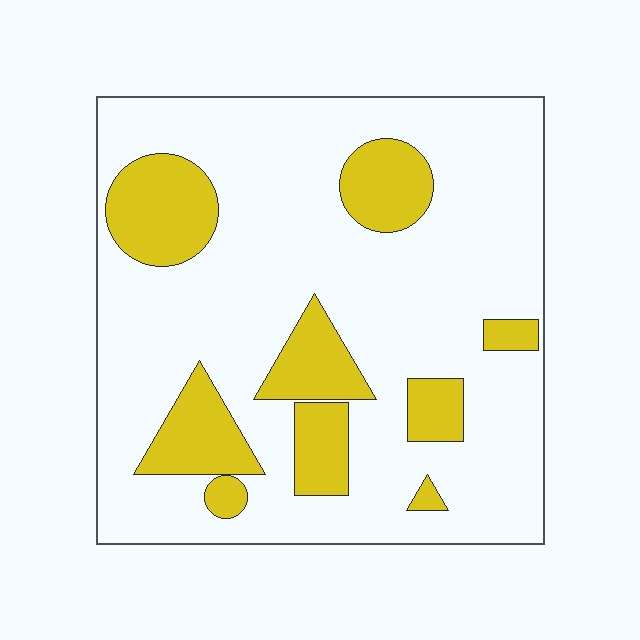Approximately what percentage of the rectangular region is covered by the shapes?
Approximately 20%.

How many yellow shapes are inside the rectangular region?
9.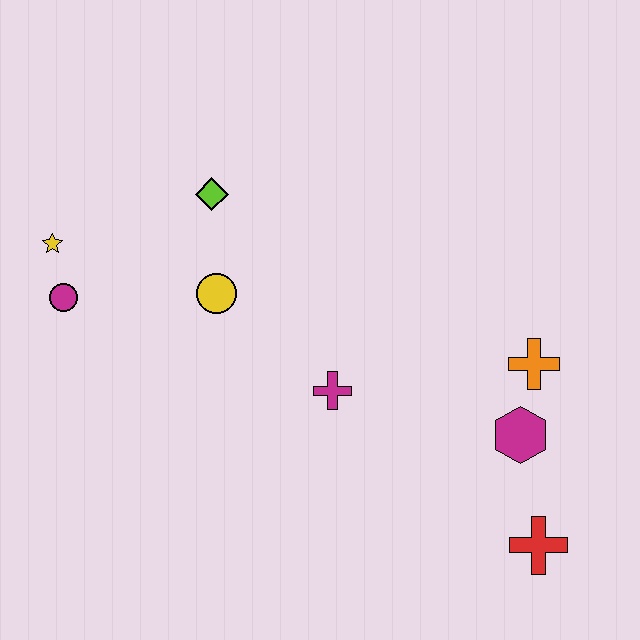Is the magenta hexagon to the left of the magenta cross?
No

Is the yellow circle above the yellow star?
No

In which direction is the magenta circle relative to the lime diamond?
The magenta circle is to the left of the lime diamond.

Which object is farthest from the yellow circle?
The red cross is farthest from the yellow circle.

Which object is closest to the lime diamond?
The yellow circle is closest to the lime diamond.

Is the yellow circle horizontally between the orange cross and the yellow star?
Yes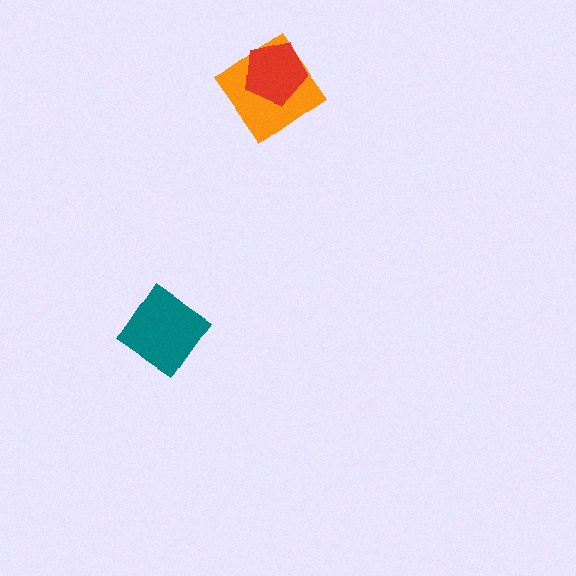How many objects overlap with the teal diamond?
0 objects overlap with the teal diamond.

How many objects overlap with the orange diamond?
1 object overlaps with the orange diamond.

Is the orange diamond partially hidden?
Yes, it is partially covered by another shape.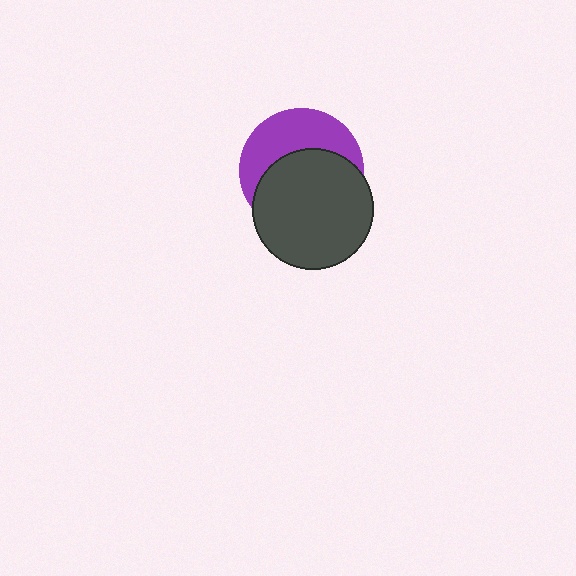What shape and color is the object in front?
The object in front is a dark gray circle.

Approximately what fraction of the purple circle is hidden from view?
Roughly 58% of the purple circle is hidden behind the dark gray circle.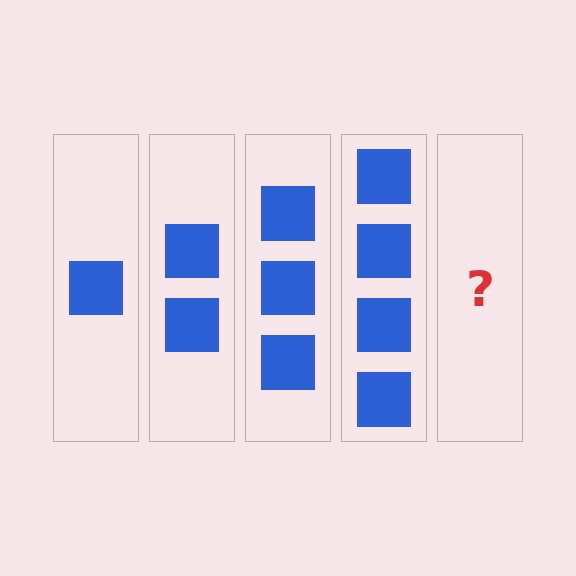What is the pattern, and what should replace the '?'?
The pattern is that each step adds one more square. The '?' should be 5 squares.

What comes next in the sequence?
The next element should be 5 squares.